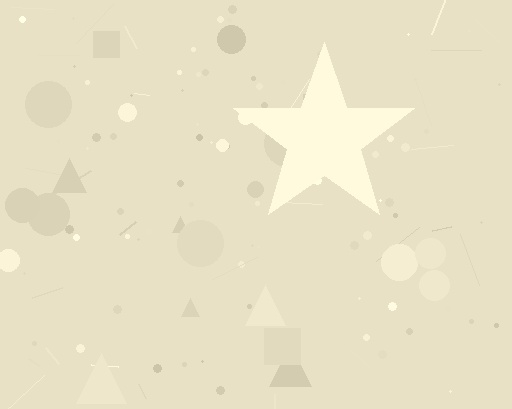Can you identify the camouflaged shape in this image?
The camouflaged shape is a star.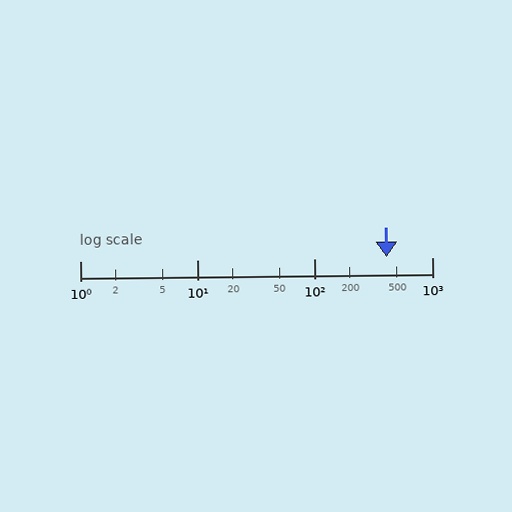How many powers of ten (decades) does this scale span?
The scale spans 3 decades, from 1 to 1000.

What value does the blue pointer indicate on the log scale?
The pointer indicates approximately 410.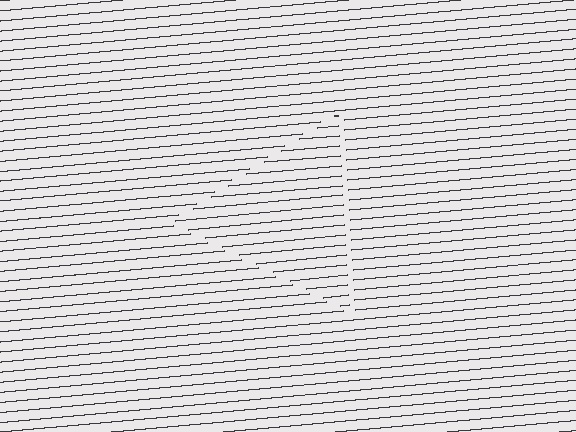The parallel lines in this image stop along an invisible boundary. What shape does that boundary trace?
An illusory triangle. The interior of the shape contains the same grating, shifted by half a period — the contour is defined by the phase discontinuity where line-ends from the inner and outer gratings abut.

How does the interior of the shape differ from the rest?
The interior of the shape contains the same grating, shifted by half a period — the contour is defined by the phase discontinuity where line-ends from the inner and outer gratings abut.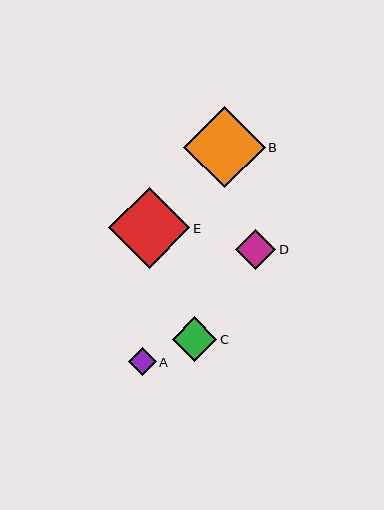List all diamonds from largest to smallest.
From largest to smallest: B, E, C, D, A.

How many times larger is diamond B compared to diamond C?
Diamond B is approximately 1.8 times the size of diamond C.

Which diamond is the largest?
Diamond B is the largest with a size of approximately 82 pixels.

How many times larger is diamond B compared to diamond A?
Diamond B is approximately 2.9 times the size of diamond A.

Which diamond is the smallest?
Diamond A is the smallest with a size of approximately 28 pixels.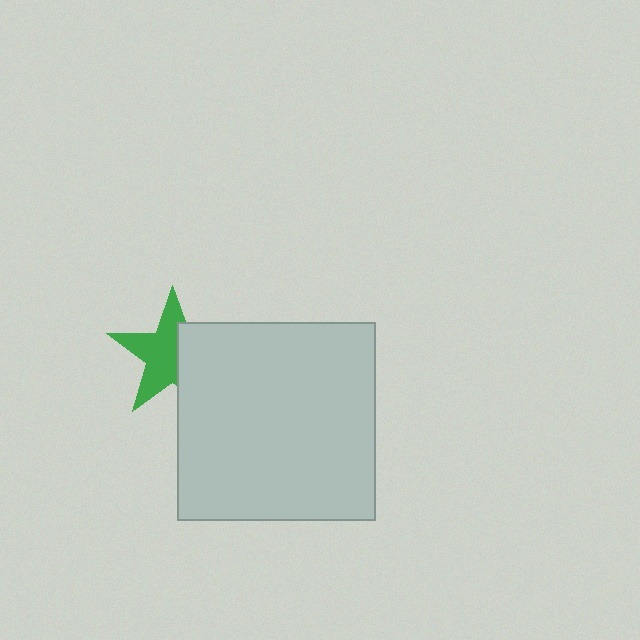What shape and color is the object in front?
The object in front is a light gray square.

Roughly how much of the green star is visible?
About half of it is visible (roughly 59%).